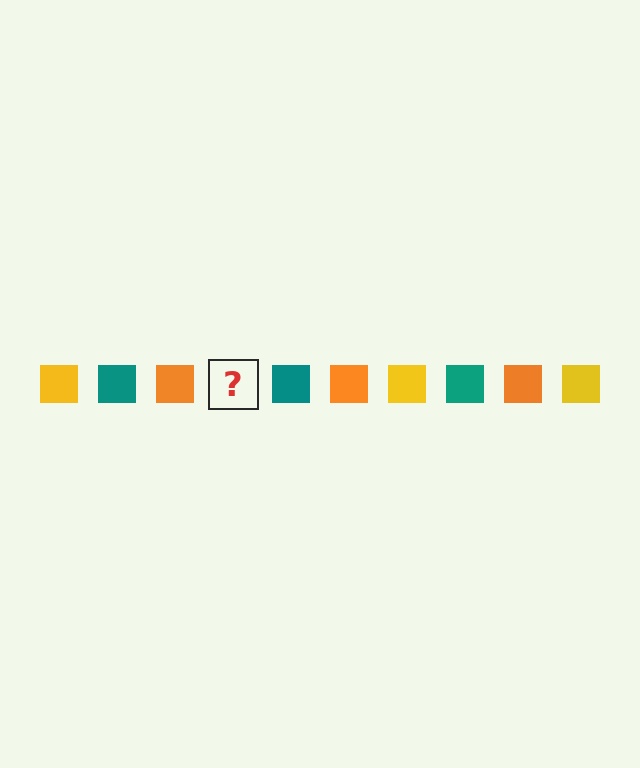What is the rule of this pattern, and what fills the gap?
The rule is that the pattern cycles through yellow, teal, orange squares. The gap should be filled with a yellow square.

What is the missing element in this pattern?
The missing element is a yellow square.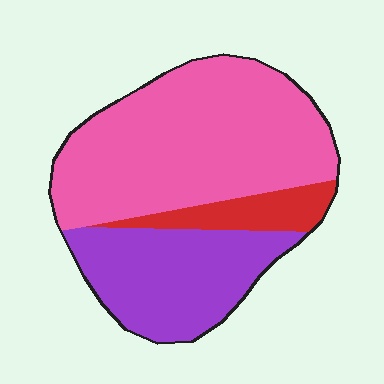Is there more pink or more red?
Pink.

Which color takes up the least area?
Red, at roughly 10%.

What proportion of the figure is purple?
Purple covers around 30% of the figure.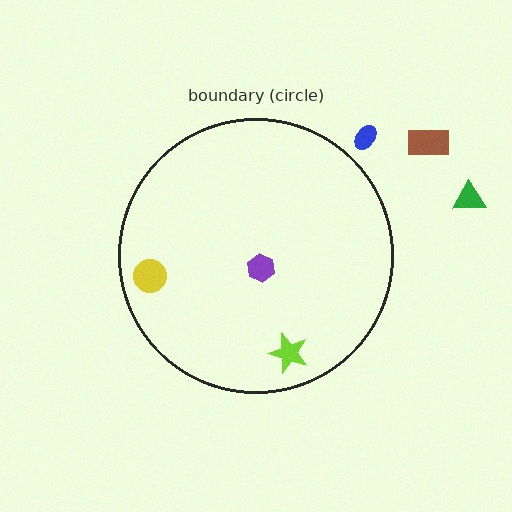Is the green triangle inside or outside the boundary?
Outside.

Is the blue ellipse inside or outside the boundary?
Outside.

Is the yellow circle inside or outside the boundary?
Inside.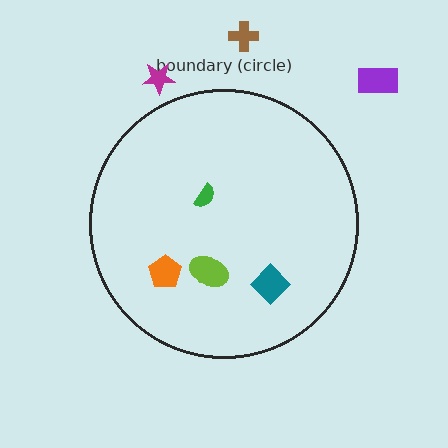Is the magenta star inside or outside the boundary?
Outside.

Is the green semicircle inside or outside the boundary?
Inside.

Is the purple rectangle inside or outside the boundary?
Outside.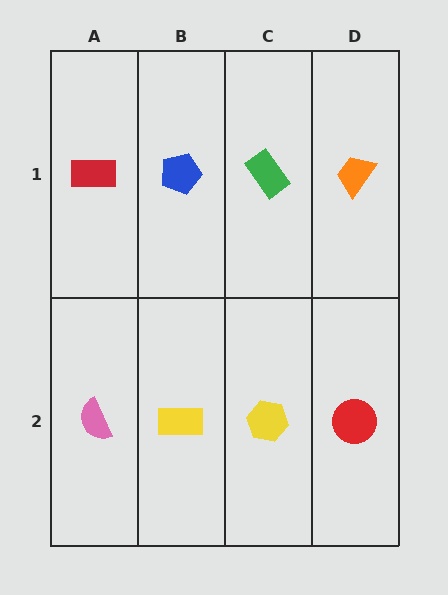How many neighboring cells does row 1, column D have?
2.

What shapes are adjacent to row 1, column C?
A yellow hexagon (row 2, column C), a blue pentagon (row 1, column B), an orange trapezoid (row 1, column D).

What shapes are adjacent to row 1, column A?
A pink semicircle (row 2, column A), a blue pentagon (row 1, column B).